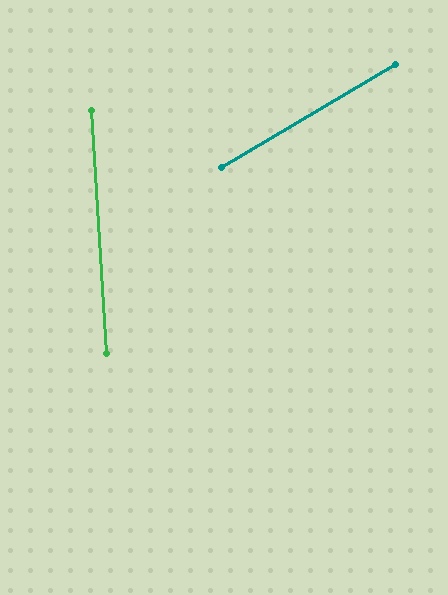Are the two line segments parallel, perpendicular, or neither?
Neither parallel nor perpendicular — they differ by about 63°.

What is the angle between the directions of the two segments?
Approximately 63 degrees.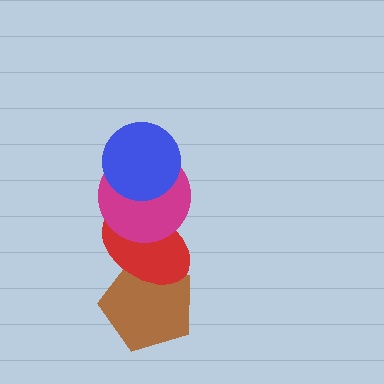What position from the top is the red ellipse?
The red ellipse is 3rd from the top.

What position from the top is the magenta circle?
The magenta circle is 2nd from the top.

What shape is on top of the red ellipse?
The magenta circle is on top of the red ellipse.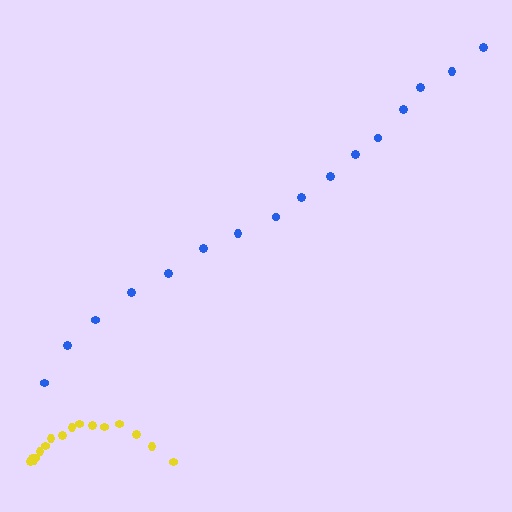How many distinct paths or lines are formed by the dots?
There are 2 distinct paths.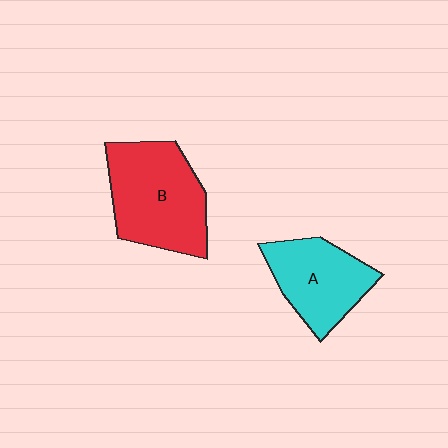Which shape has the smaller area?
Shape A (cyan).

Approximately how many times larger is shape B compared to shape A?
Approximately 1.3 times.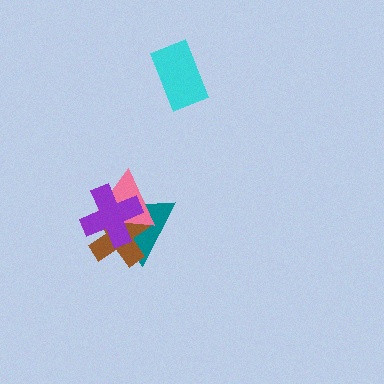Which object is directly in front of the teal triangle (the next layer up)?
The brown cross is directly in front of the teal triangle.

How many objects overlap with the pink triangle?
3 objects overlap with the pink triangle.